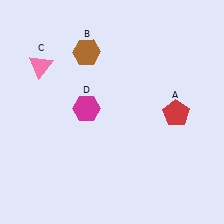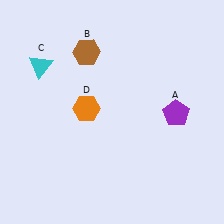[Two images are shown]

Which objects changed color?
A changed from red to purple. C changed from pink to cyan. D changed from magenta to orange.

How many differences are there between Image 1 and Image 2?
There are 3 differences between the two images.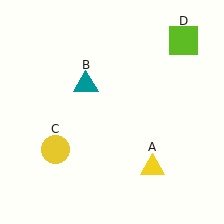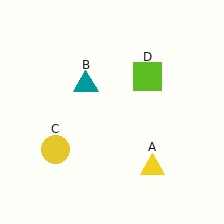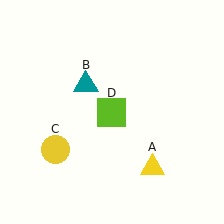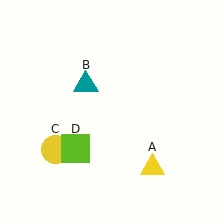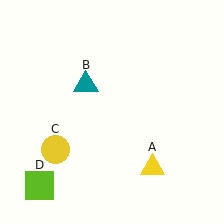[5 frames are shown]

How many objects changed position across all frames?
1 object changed position: lime square (object D).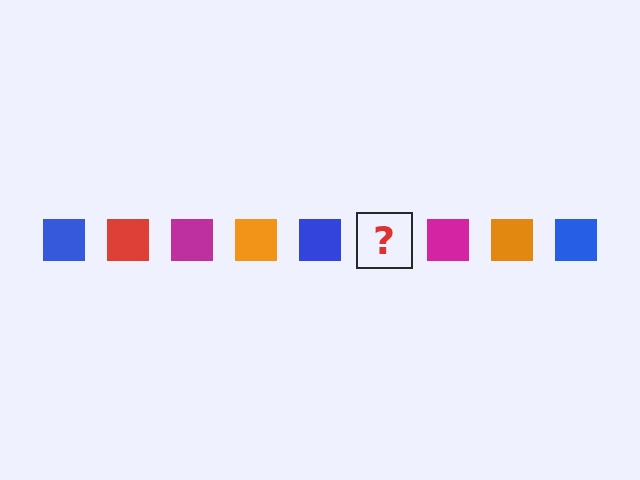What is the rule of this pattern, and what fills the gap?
The rule is that the pattern cycles through blue, red, magenta, orange squares. The gap should be filled with a red square.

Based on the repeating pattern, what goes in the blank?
The blank should be a red square.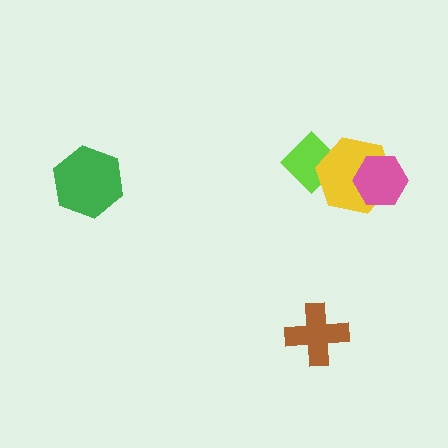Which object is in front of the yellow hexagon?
The pink hexagon is in front of the yellow hexagon.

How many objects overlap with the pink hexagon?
1 object overlaps with the pink hexagon.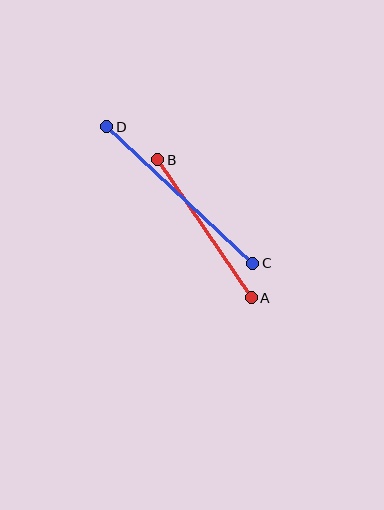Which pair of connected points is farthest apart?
Points C and D are farthest apart.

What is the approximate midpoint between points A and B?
The midpoint is at approximately (205, 229) pixels.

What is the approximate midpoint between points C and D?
The midpoint is at approximately (180, 195) pixels.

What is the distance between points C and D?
The distance is approximately 200 pixels.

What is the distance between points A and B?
The distance is approximately 167 pixels.